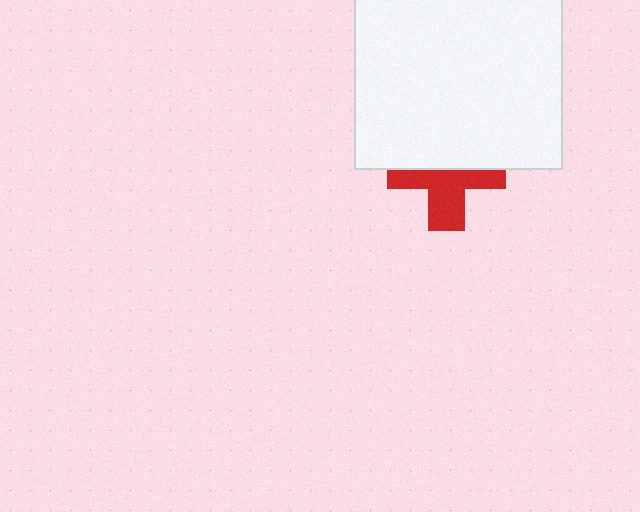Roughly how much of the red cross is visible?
About half of it is visible (roughly 53%).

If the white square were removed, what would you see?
You would see the complete red cross.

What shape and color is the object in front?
The object in front is a white square.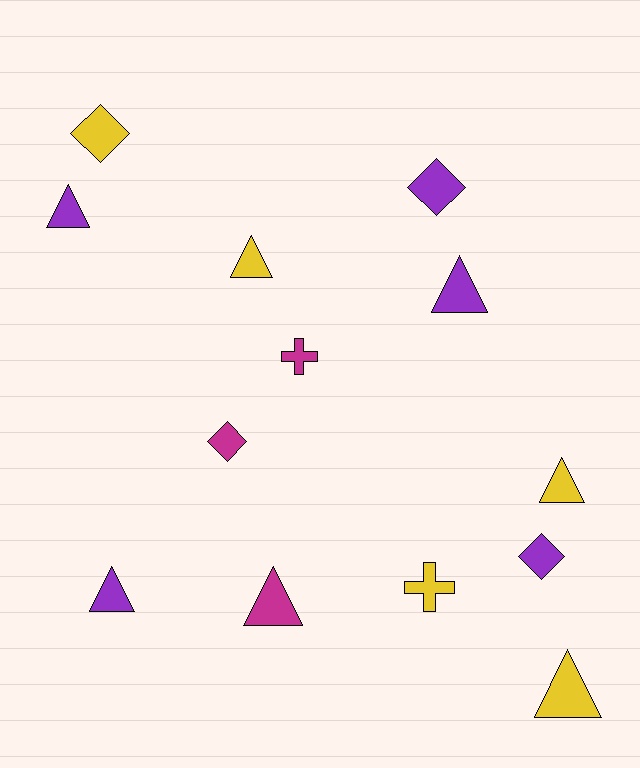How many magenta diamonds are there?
There is 1 magenta diamond.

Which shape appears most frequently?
Triangle, with 7 objects.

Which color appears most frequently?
Yellow, with 5 objects.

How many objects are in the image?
There are 13 objects.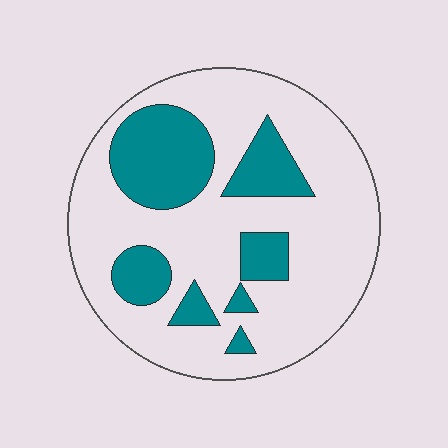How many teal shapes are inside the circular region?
7.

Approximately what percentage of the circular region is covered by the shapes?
Approximately 25%.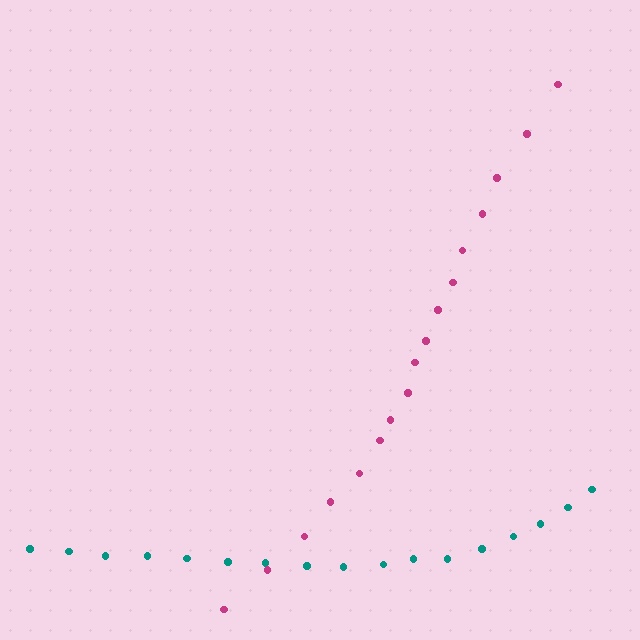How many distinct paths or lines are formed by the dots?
There are 2 distinct paths.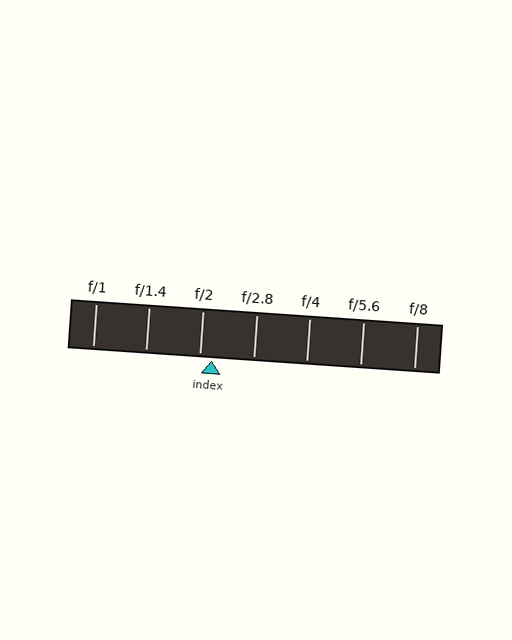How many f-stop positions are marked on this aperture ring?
There are 7 f-stop positions marked.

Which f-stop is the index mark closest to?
The index mark is closest to f/2.